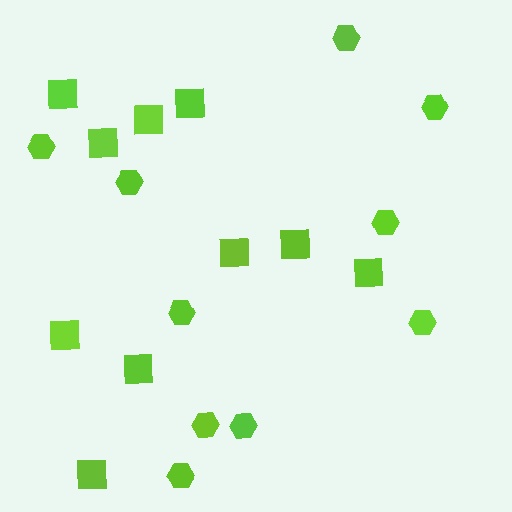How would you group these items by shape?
There are 2 groups: one group of hexagons (10) and one group of squares (10).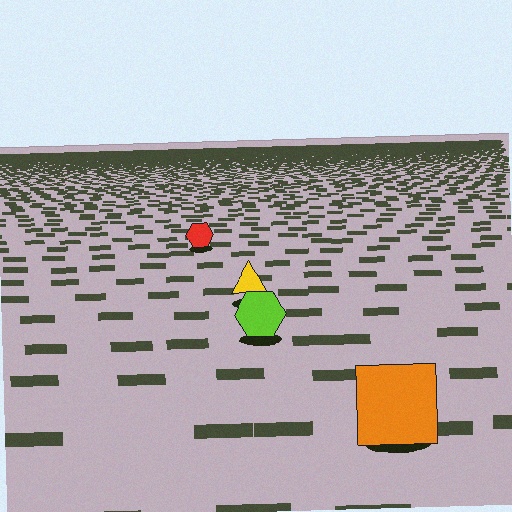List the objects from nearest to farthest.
From nearest to farthest: the orange square, the lime hexagon, the yellow triangle, the red hexagon.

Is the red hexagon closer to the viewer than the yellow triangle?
No. The yellow triangle is closer — you can tell from the texture gradient: the ground texture is coarser near it.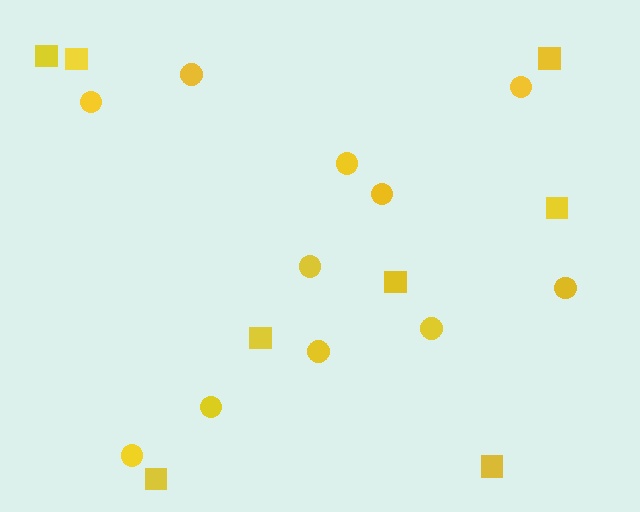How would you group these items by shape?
There are 2 groups: one group of squares (8) and one group of circles (11).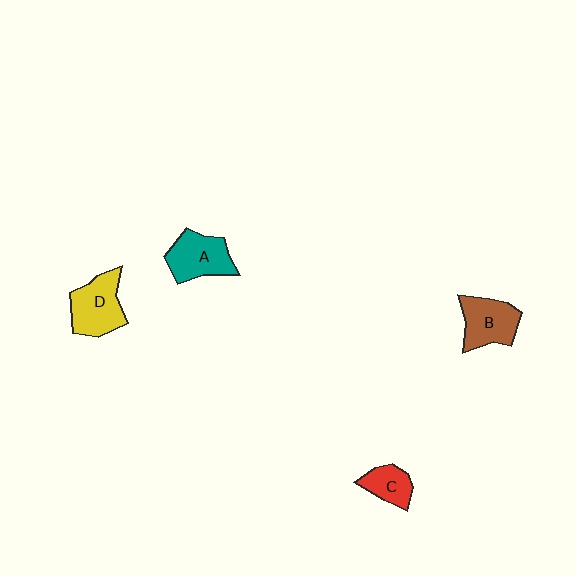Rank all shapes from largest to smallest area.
From largest to smallest: D (yellow), A (teal), B (brown), C (red).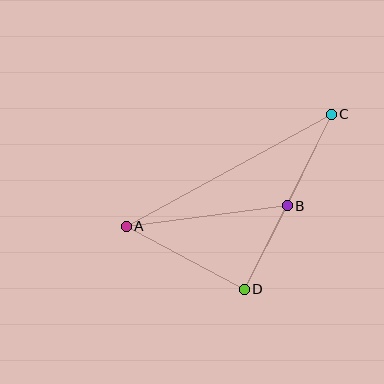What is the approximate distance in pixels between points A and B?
The distance between A and B is approximately 163 pixels.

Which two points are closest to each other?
Points B and D are closest to each other.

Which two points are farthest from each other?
Points A and C are farthest from each other.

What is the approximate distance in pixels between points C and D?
The distance between C and D is approximately 195 pixels.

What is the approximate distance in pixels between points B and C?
The distance between B and C is approximately 101 pixels.